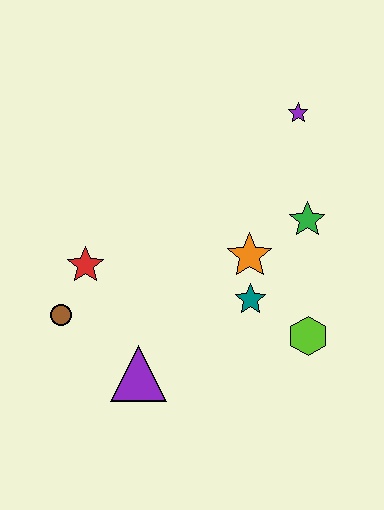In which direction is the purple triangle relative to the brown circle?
The purple triangle is to the right of the brown circle.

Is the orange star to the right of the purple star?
No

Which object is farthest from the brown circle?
The purple star is farthest from the brown circle.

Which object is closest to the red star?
The brown circle is closest to the red star.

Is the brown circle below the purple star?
Yes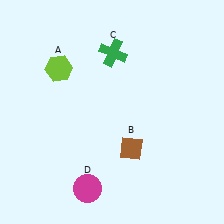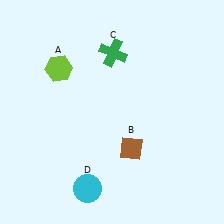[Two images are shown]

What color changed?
The circle (D) changed from magenta in Image 1 to cyan in Image 2.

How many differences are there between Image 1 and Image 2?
There is 1 difference between the two images.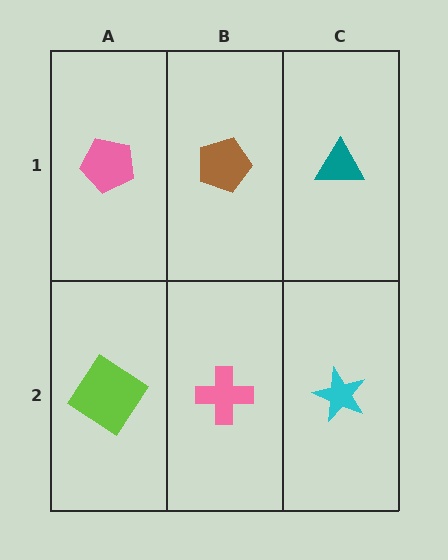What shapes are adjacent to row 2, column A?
A pink pentagon (row 1, column A), a pink cross (row 2, column B).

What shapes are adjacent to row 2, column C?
A teal triangle (row 1, column C), a pink cross (row 2, column B).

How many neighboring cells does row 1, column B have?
3.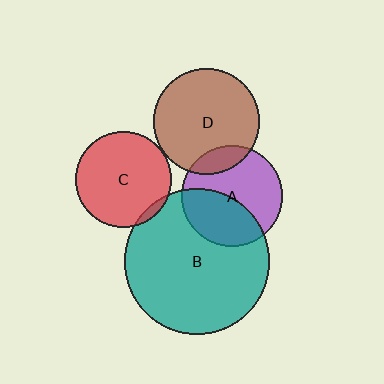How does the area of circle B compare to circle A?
Approximately 2.1 times.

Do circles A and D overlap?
Yes.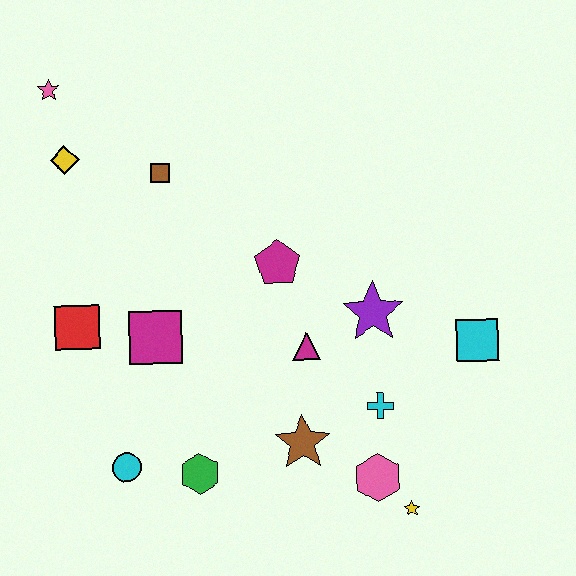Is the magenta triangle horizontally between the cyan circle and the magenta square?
No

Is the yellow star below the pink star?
Yes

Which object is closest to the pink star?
The yellow diamond is closest to the pink star.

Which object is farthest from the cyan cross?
The pink star is farthest from the cyan cross.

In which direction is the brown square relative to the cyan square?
The brown square is to the left of the cyan square.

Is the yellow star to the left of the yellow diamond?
No